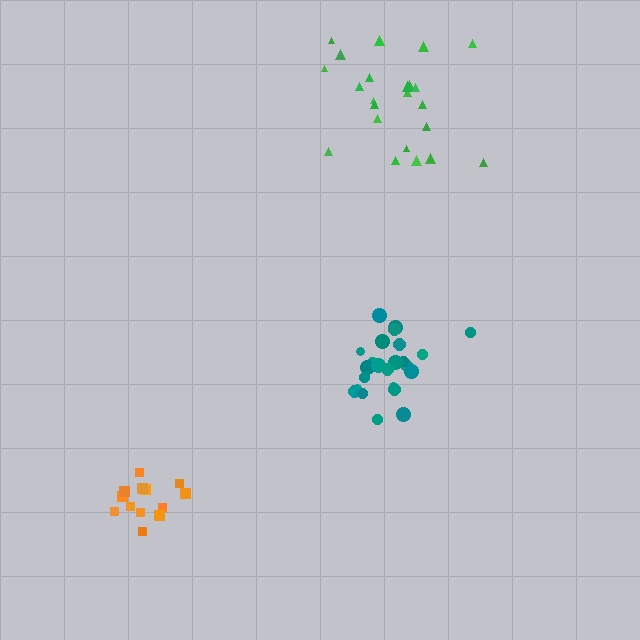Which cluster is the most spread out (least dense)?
Green.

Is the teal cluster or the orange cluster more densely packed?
Teal.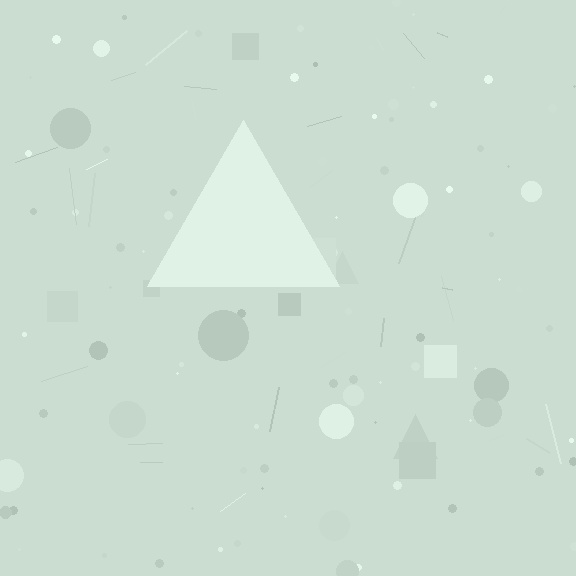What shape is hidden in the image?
A triangle is hidden in the image.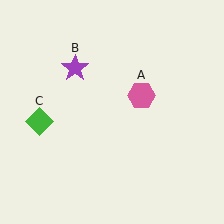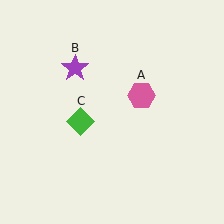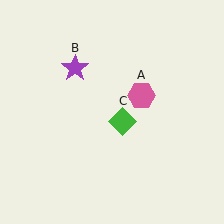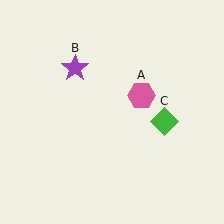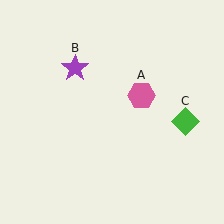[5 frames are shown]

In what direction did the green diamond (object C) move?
The green diamond (object C) moved right.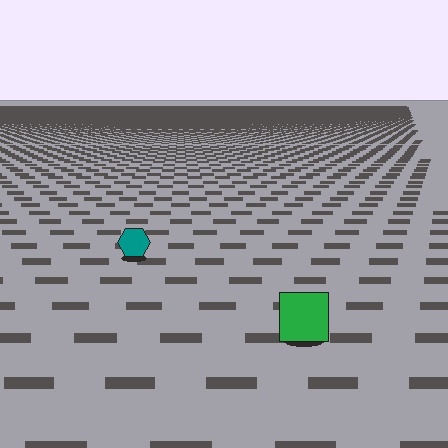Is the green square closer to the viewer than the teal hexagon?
Yes. The green square is closer — you can tell from the texture gradient: the ground texture is coarser near it.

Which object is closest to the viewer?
The green square is closest. The texture marks near it are larger and more spread out.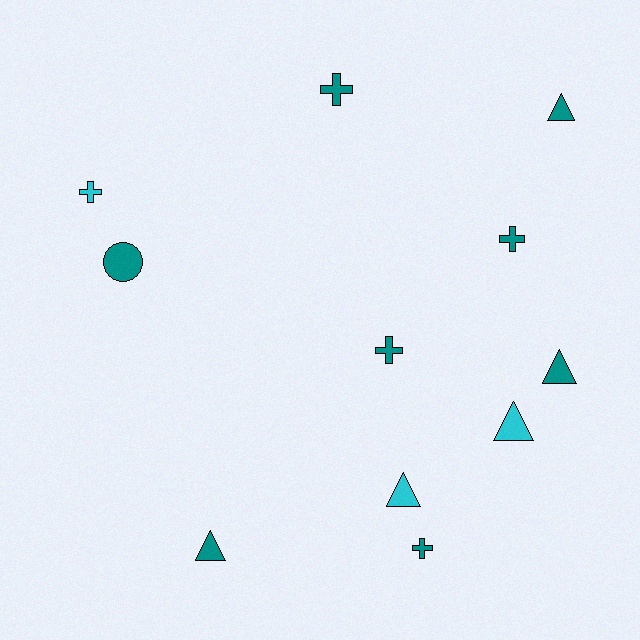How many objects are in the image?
There are 11 objects.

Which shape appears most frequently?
Cross, with 5 objects.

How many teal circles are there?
There is 1 teal circle.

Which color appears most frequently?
Teal, with 8 objects.